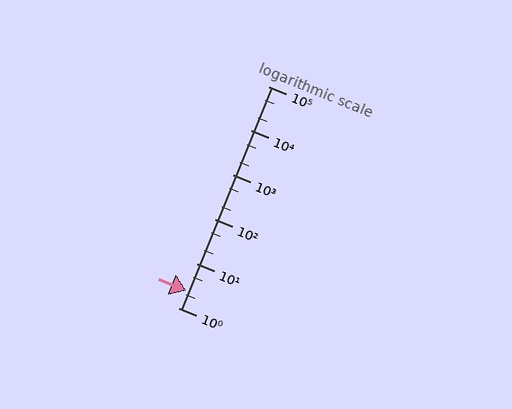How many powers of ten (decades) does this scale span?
The scale spans 5 decades, from 1 to 100000.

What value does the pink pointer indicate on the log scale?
The pointer indicates approximately 2.4.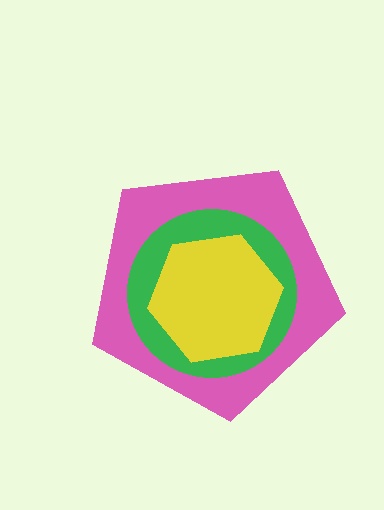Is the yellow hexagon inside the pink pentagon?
Yes.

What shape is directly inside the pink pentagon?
The green circle.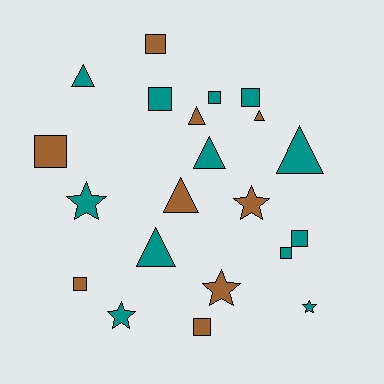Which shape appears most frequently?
Square, with 9 objects.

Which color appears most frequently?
Teal, with 12 objects.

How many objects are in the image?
There are 21 objects.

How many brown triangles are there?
There are 3 brown triangles.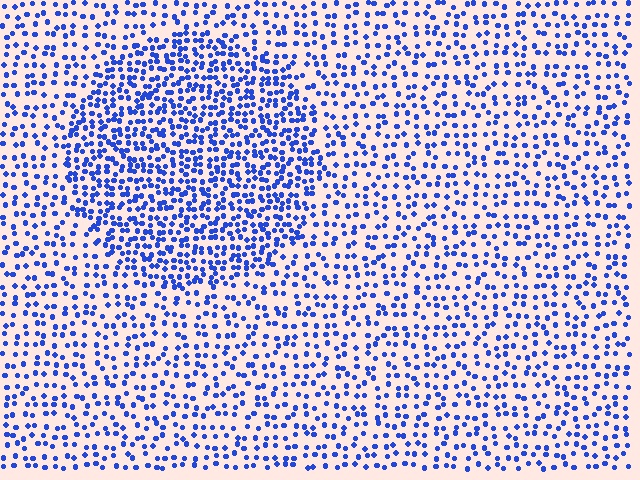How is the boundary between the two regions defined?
The boundary is defined by a change in element density (approximately 1.9x ratio). All elements are the same color, size, and shape.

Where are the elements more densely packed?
The elements are more densely packed inside the circle boundary.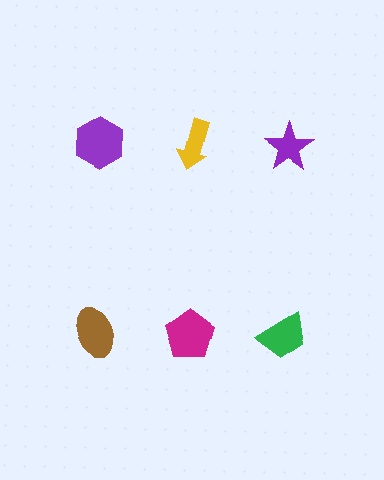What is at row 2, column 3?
A green trapezoid.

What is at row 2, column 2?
A magenta pentagon.